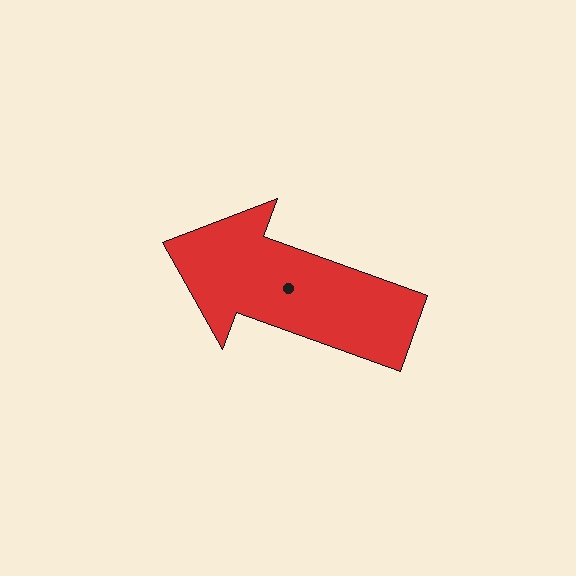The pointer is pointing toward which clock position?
Roughly 10 o'clock.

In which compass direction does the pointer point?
West.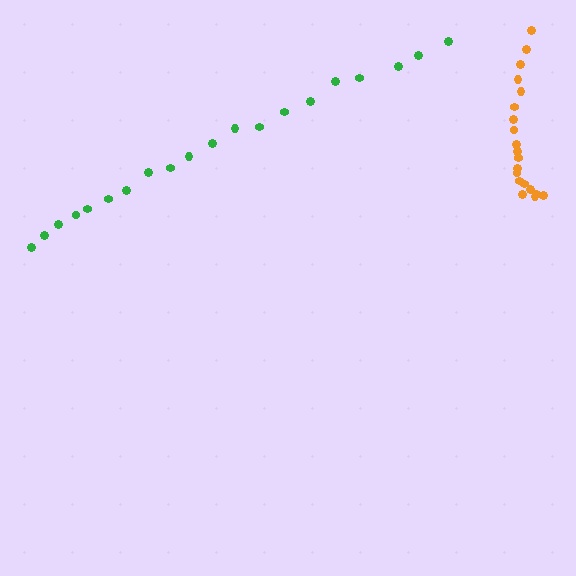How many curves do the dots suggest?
There are 2 distinct paths.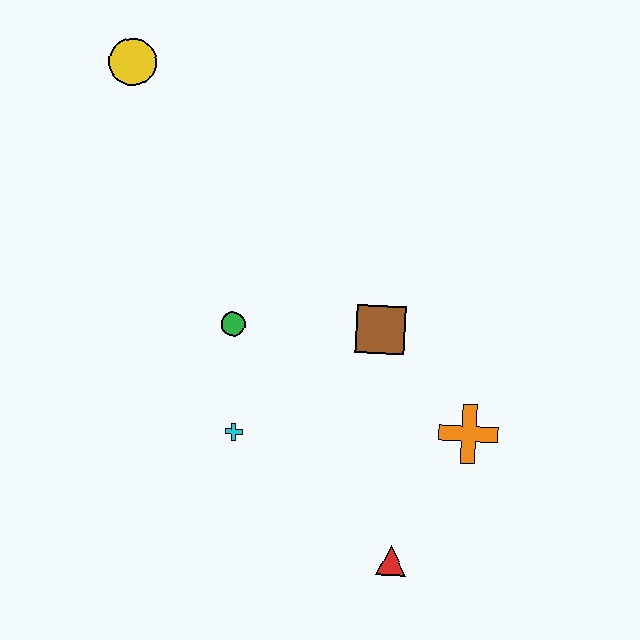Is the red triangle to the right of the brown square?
Yes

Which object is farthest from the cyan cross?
The yellow circle is farthest from the cyan cross.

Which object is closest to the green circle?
The cyan cross is closest to the green circle.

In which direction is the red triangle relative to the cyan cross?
The red triangle is to the right of the cyan cross.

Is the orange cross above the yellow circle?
No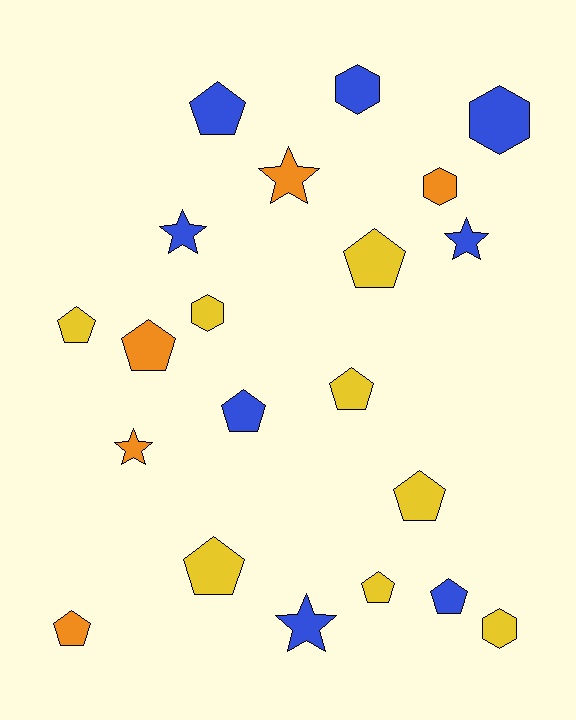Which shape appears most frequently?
Pentagon, with 11 objects.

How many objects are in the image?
There are 21 objects.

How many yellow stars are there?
There are no yellow stars.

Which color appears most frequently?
Yellow, with 8 objects.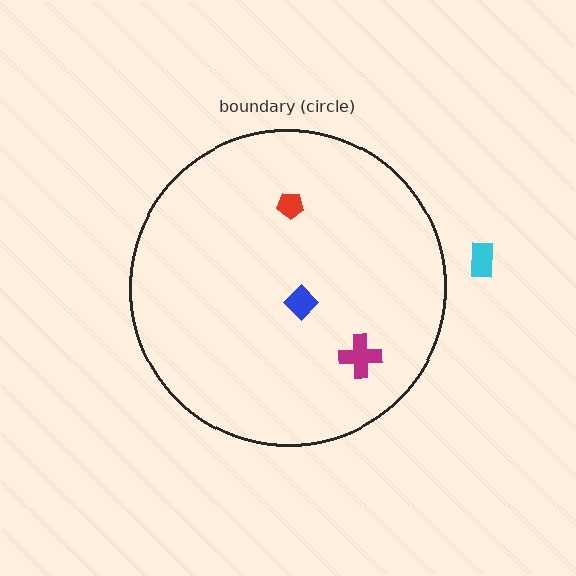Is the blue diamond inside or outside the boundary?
Inside.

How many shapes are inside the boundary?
3 inside, 1 outside.